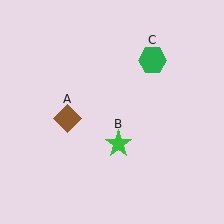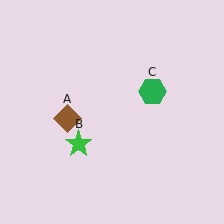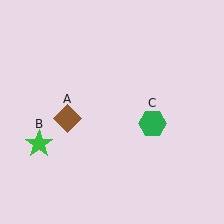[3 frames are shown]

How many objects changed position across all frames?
2 objects changed position: green star (object B), green hexagon (object C).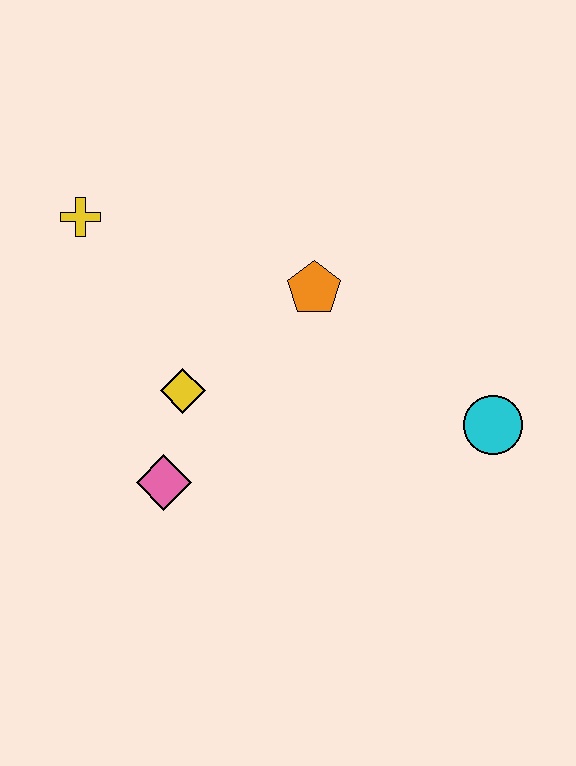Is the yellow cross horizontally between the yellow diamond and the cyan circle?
No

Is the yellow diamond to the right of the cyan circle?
No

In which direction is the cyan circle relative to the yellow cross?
The cyan circle is to the right of the yellow cross.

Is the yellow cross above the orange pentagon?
Yes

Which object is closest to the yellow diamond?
The pink diamond is closest to the yellow diamond.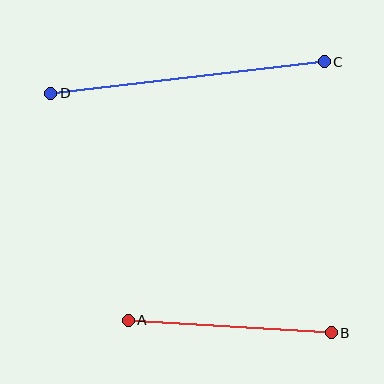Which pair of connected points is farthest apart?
Points C and D are farthest apart.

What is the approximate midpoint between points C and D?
The midpoint is at approximately (187, 78) pixels.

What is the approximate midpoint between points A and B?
The midpoint is at approximately (230, 327) pixels.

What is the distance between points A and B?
The distance is approximately 203 pixels.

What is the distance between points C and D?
The distance is approximately 275 pixels.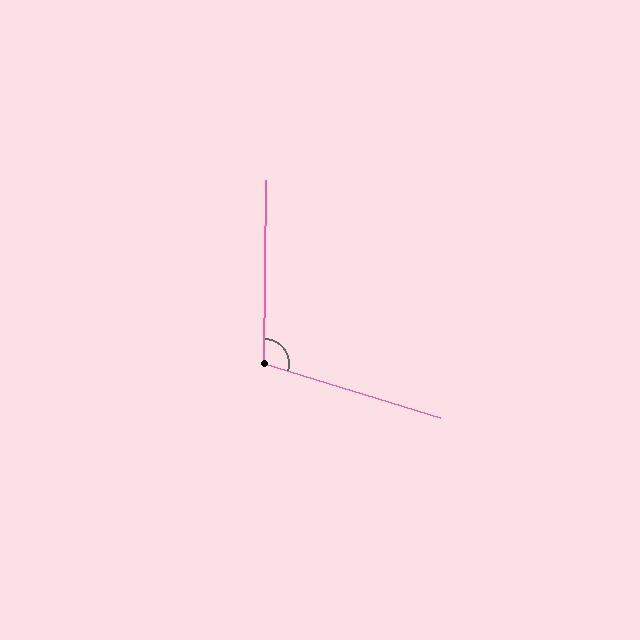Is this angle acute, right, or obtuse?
It is obtuse.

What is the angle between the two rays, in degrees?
Approximately 106 degrees.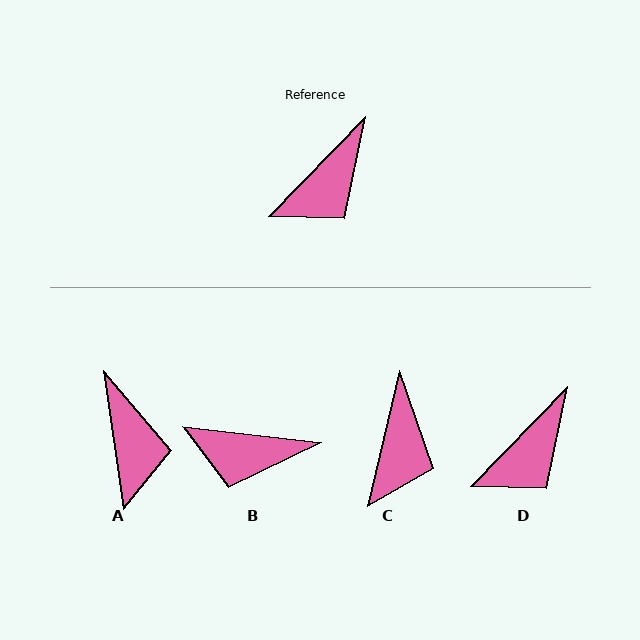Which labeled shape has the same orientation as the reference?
D.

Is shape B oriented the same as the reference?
No, it is off by about 52 degrees.